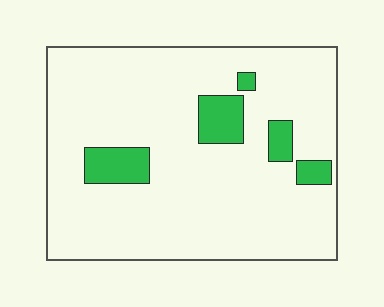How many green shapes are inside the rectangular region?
5.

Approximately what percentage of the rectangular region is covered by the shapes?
Approximately 10%.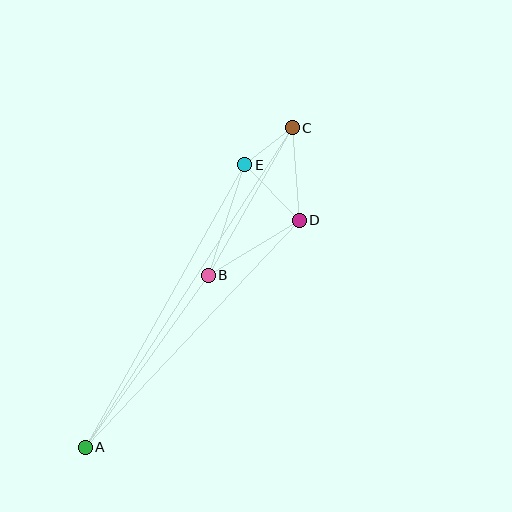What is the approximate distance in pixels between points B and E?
The distance between B and E is approximately 117 pixels.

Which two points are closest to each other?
Points C and E are closest to each other.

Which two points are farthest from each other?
Points A and C are farthest from each other.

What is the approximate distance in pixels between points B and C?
The distance between B and C is approximately 170 pixels.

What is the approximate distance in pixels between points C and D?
The distance between C and D is approximately 93 pixels.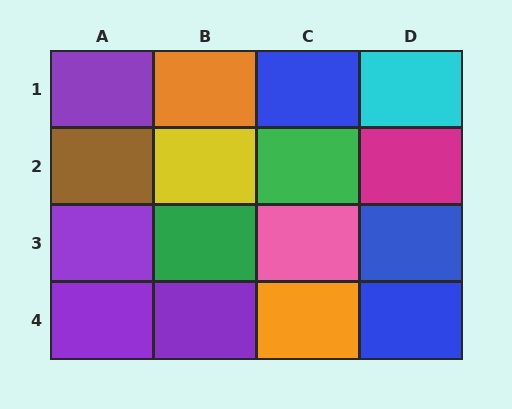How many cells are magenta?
1 cell is magenta.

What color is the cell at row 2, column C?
Green.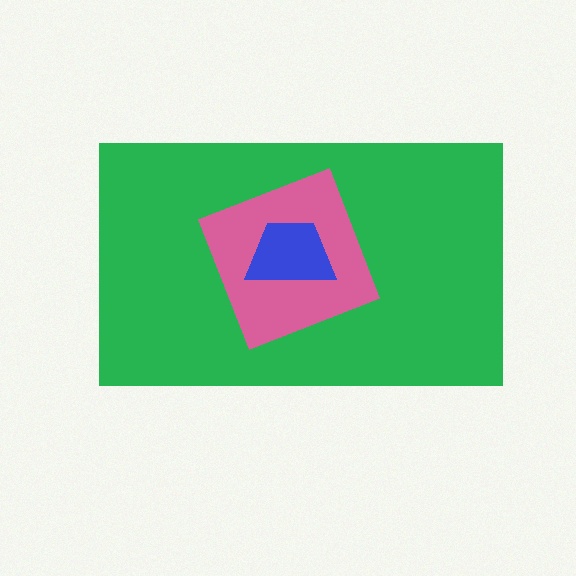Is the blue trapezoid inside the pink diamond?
Yes.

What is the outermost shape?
The green rectangle.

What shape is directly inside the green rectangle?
The pink diamond.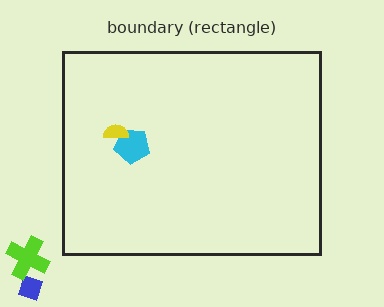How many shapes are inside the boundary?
2 inside, 2 outside.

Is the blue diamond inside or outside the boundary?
Outside.